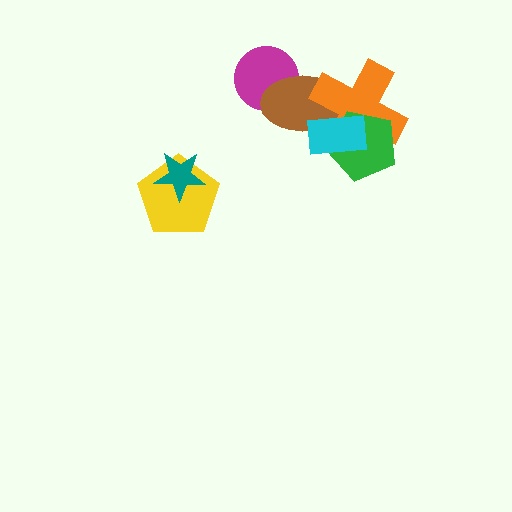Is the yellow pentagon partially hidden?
Yes, it is partially covered by another shape.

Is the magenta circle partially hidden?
Yes, it is partially covered by another shape.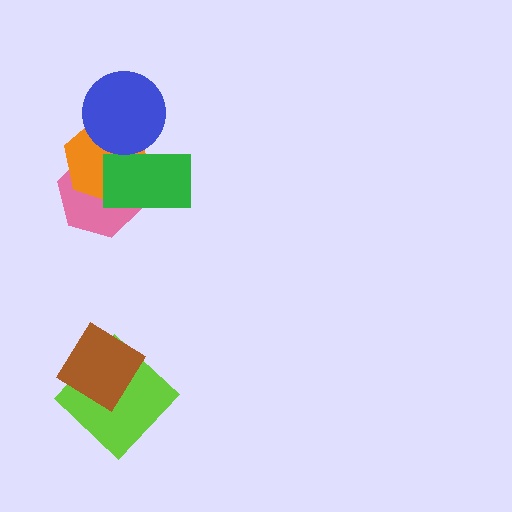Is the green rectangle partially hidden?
Yes, it is partially covered by another shape.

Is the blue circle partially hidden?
No, no other shape covers it.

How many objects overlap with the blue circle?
2 objects overlap with the blue circle.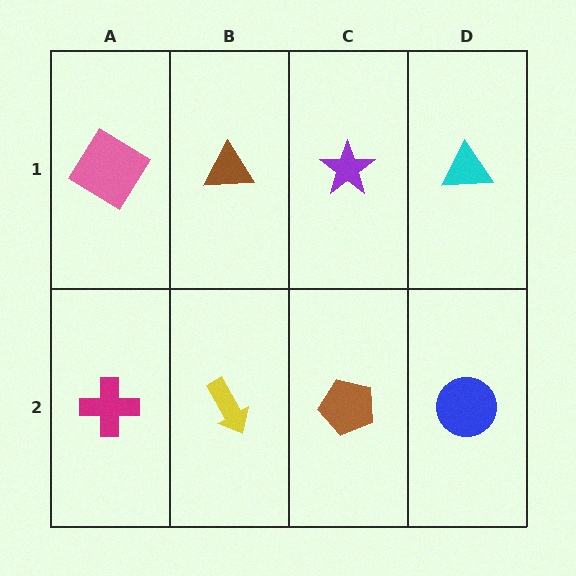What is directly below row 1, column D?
A blue circle.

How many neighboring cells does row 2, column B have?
3.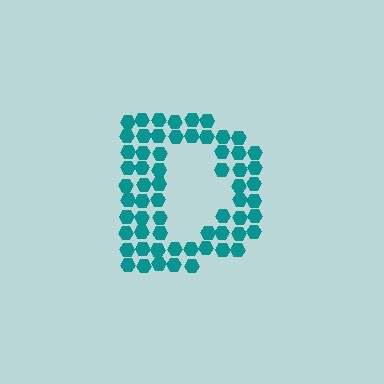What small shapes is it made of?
It is made of small hexagons.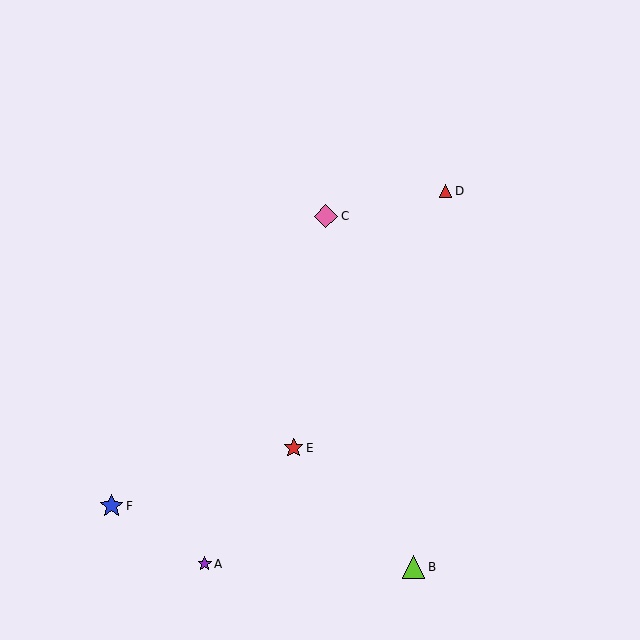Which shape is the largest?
The pink diamond (labeled C) is the largest.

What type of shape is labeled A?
Shape A is a purple star.